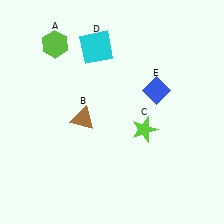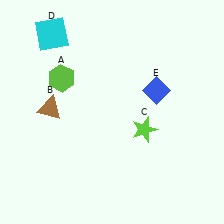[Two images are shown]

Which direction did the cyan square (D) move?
The cyan square (D) moved left.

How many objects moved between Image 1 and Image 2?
3 objects moved between the two images.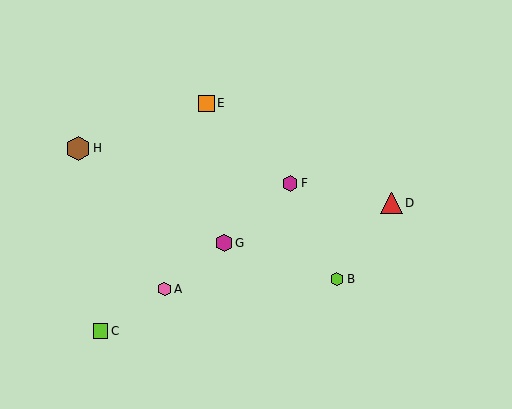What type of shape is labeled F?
Shape F is a magenta hexagon.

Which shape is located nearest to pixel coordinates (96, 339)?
The lime square (labeled C) at (101, 331) is nearest to that location.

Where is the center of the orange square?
The center of the orange square is at (206, 103).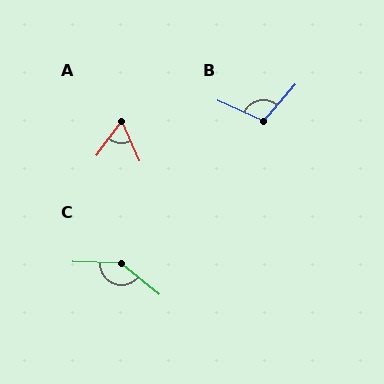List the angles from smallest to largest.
A (61°), B (106°), C (142°).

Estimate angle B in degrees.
Approximately 106 degrees.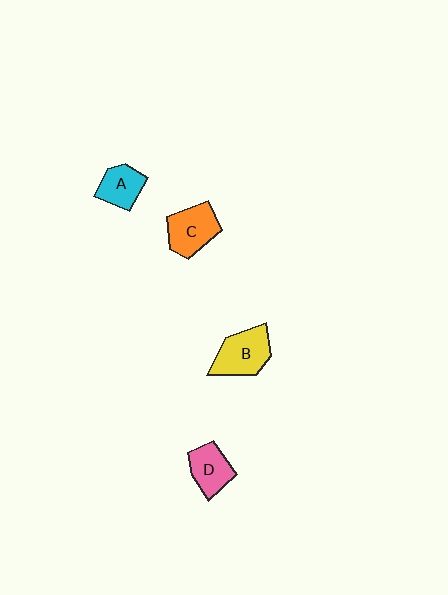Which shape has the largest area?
Shape B (yellow).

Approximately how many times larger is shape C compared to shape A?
Approximately 1.4 times.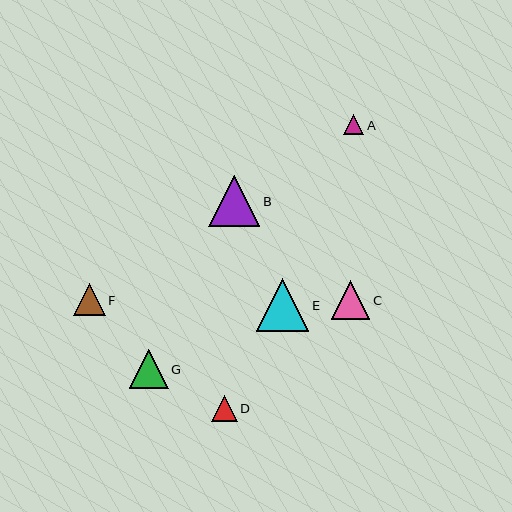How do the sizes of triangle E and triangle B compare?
Triangle E and triangle B are approximately the same size.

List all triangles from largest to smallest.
From largest to smallest: E, B, C, G, F, D, A.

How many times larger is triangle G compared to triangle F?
Triangle G is approximately 1.2 times the size of triangle F.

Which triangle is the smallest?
Triangle A is the smallest with a size of approximately 20 pixels.